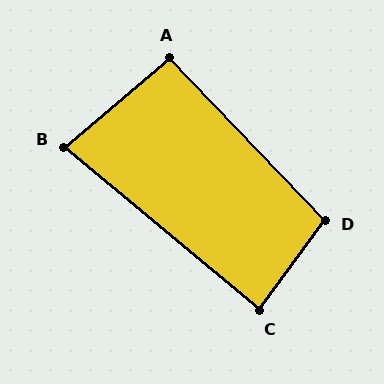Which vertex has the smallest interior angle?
B, at approximately 80 degrees.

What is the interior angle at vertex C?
Approximately 86 degrees (approximately right).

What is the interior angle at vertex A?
Approximately 94 degrees (approximately right).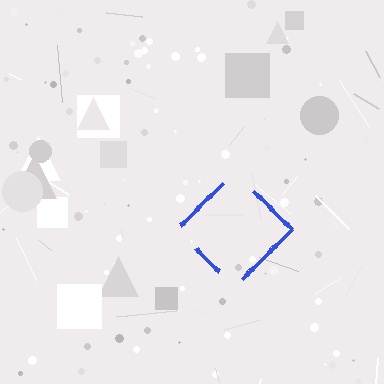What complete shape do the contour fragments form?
The contour fragments form a diamond.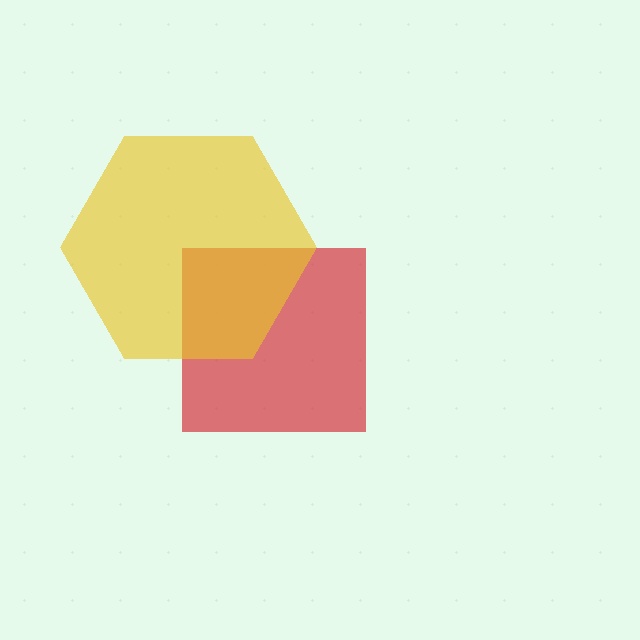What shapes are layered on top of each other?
The layered shapes are: a red square, a yellow hexagon.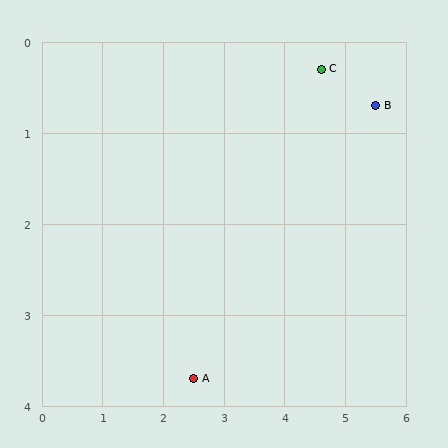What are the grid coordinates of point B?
Point B is at approximately (5.5, 0.7).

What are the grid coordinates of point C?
Point C is at approximately (4.6, 0.3).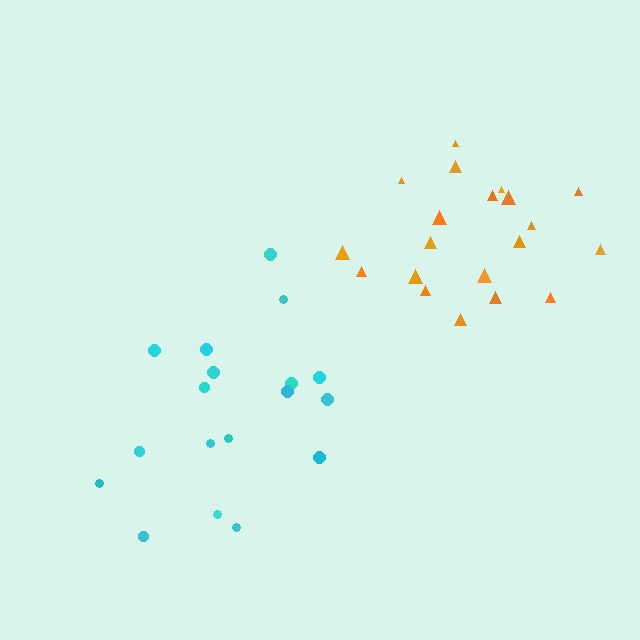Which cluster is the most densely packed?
Orange.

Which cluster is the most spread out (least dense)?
Cyan.